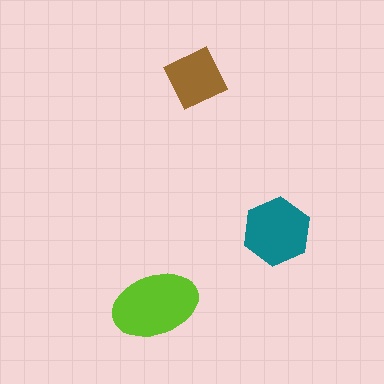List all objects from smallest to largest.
The brown diamond, the teal hexagon, the lime ellipse.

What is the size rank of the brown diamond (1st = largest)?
3rd.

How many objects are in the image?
There are 3 objects in the image.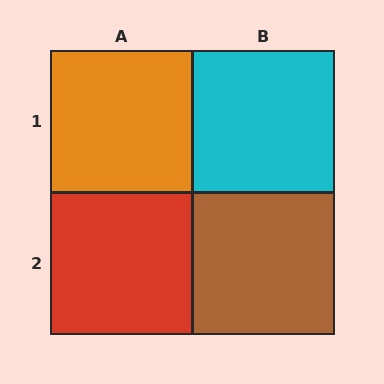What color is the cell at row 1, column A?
Orange.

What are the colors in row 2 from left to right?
Red, brown.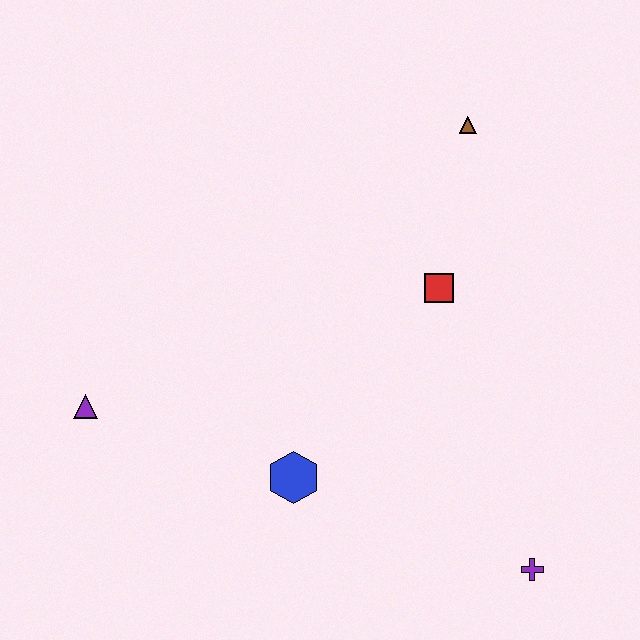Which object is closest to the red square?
The brown triangle is closest to the red square.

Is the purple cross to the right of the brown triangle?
Yes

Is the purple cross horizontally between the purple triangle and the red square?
No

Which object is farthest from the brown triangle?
The purple triangle is farthest from the brown triangle.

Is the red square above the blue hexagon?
Yes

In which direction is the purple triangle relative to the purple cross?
The purple triangle is to the left of the purple cross.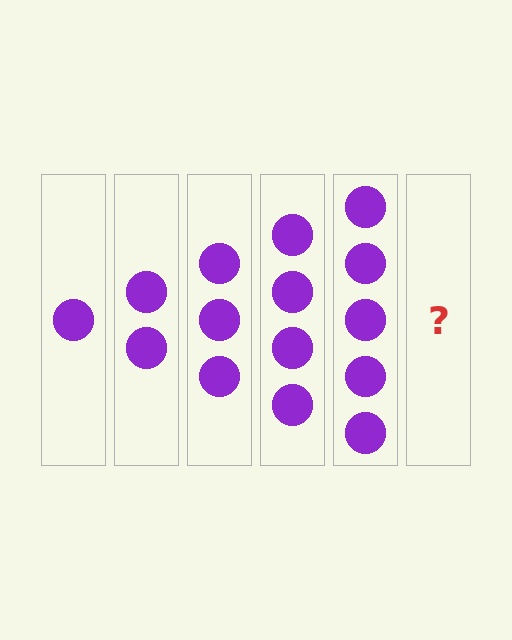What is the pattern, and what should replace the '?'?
The pattern is that each step adds one more circle. The '?' should be 6 circles.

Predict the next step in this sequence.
The next step is 6 circles.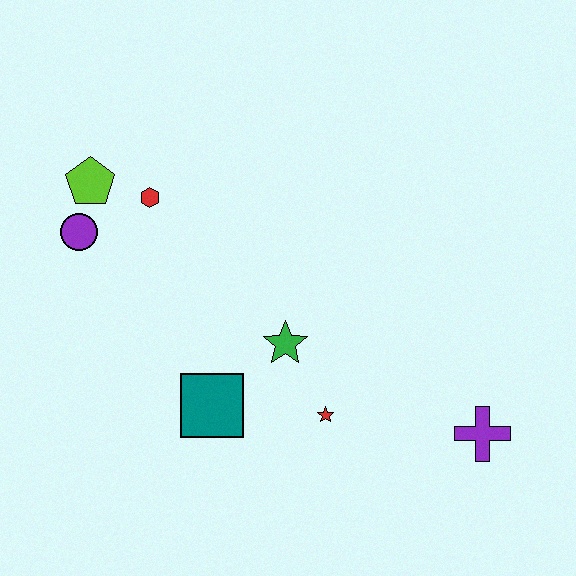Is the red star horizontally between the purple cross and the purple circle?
Yes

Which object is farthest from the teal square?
The purple cross is farthest from the teal square.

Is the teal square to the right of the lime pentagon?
Yes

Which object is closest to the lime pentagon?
The purple circle is closest to the lime pentagon.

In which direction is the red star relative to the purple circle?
The red star is to the right of the purple circle.